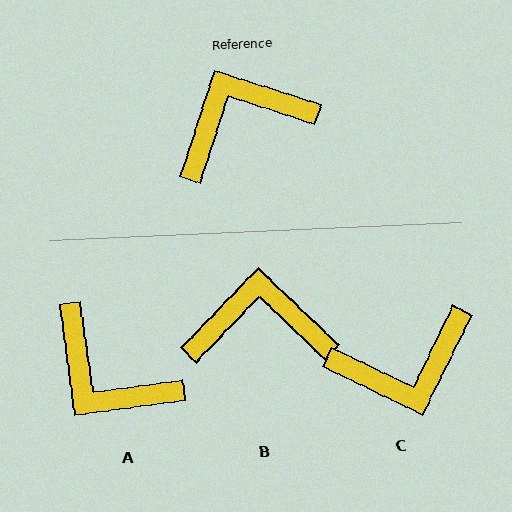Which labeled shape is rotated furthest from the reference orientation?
C, about 172 degrees away.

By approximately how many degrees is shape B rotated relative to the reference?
Approximately 26 degrees clockwise.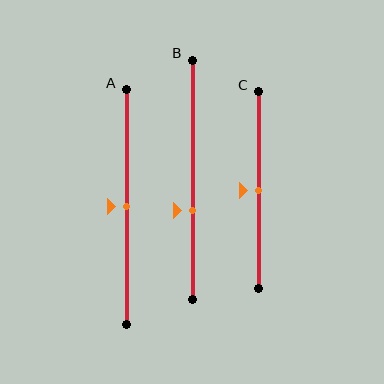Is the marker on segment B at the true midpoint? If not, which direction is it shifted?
No, the marker on segment B is shifted downward by about 13% of the segment length.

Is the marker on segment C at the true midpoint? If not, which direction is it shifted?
Yes, the marker on segment C is at the true midpoint.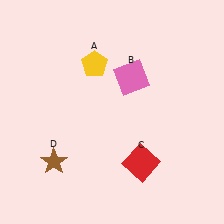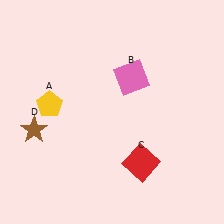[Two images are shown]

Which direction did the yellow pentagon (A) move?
The yellow pentagon (A) moved left.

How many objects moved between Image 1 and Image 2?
2 objects moved between the two images.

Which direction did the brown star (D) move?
The brown star (D) moved up.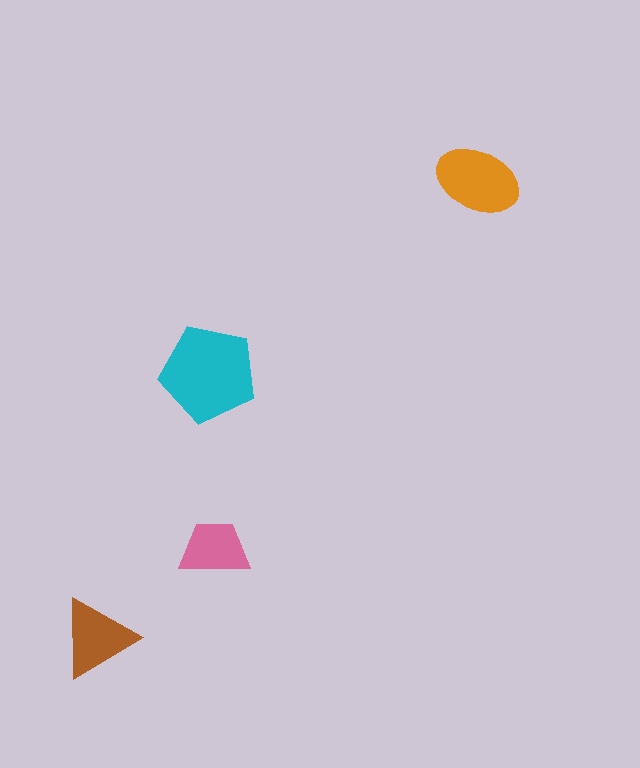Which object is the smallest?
The pink trapezoid.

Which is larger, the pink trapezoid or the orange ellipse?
The orange ellipse.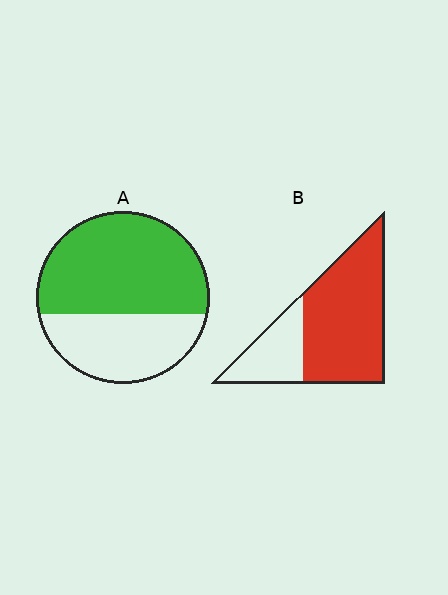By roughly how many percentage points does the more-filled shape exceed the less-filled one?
By roughly 10 percentage points (B over A).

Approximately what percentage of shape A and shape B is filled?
A is approximately 60% and B is approximately 70%.